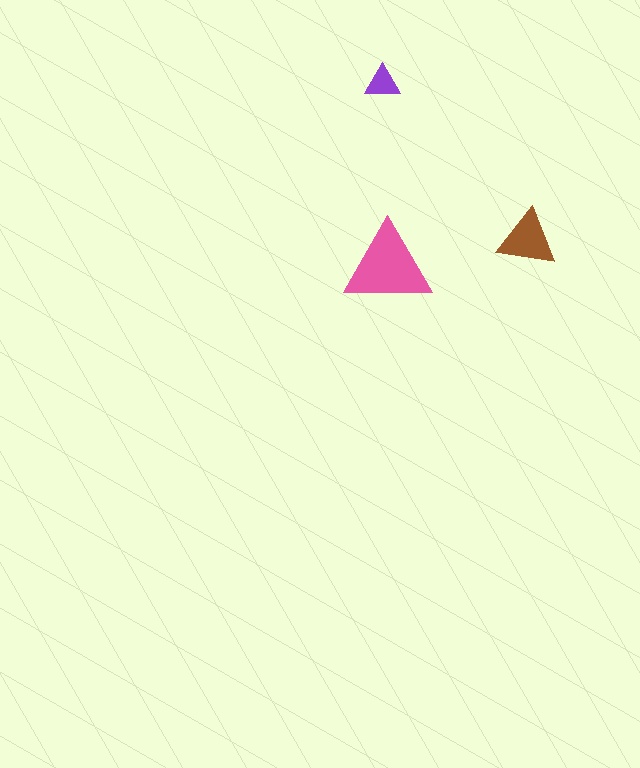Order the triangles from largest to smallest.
the pink one, the brown one, the purple one.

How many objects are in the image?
There are 3 objects in the image.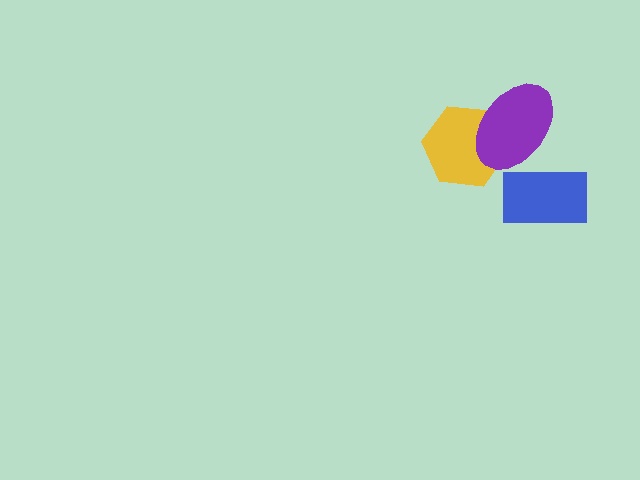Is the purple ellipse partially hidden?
Yes, it is partially covered by another shape.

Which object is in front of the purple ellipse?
The blue rectangle is in front of the purple ellipse.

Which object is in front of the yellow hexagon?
The purple ellipse is in front of the yellow hexagon.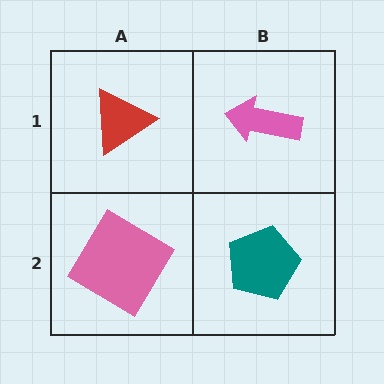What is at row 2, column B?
A teal pentagon.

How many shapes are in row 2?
2 shapes.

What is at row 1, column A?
A red triangle.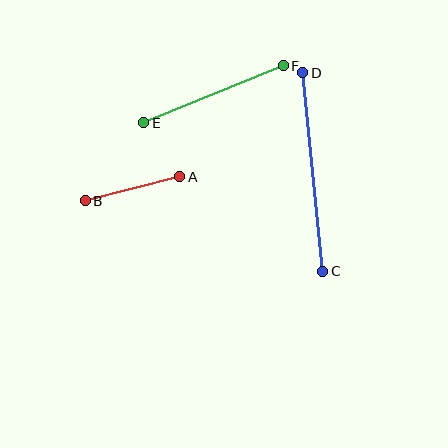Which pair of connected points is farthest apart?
Points C and D are farthest apart.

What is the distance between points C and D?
The distance is approximately 199 pixels.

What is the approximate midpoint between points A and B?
The midpoint is at approximately (132, 189) pixels.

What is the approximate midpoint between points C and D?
The midpoint is at approximately (313, 172) pixels.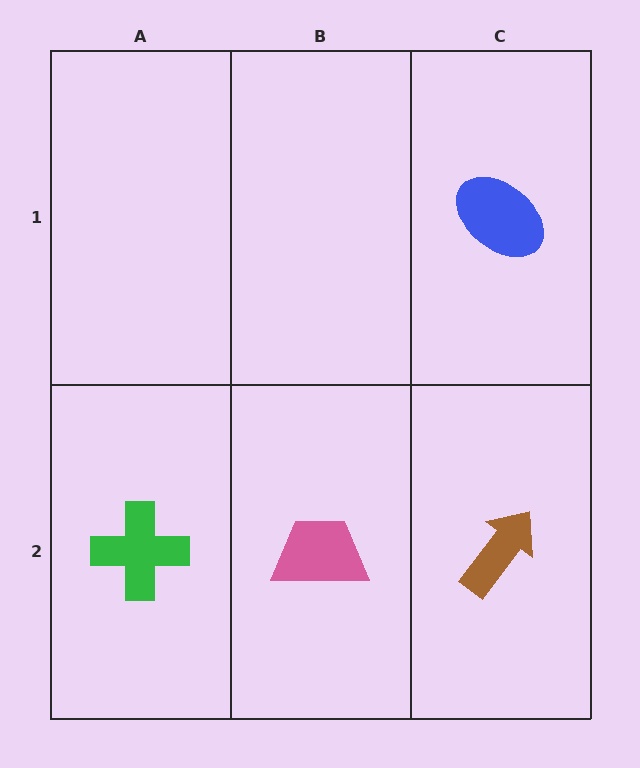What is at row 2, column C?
A brown arrow.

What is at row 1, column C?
A blue ellipse.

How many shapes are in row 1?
1 shape.